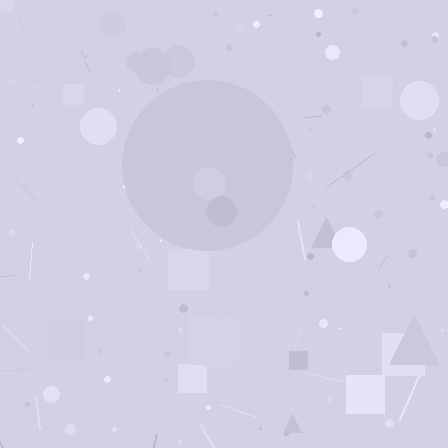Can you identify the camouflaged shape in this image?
The camouflaged shape is a circle.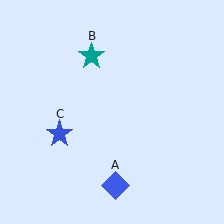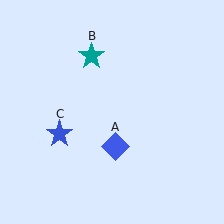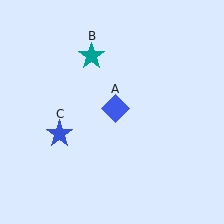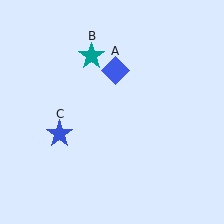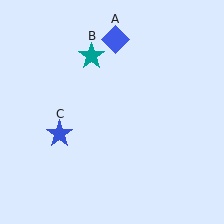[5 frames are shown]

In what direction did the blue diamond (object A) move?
The blue diamond (object A) moved up.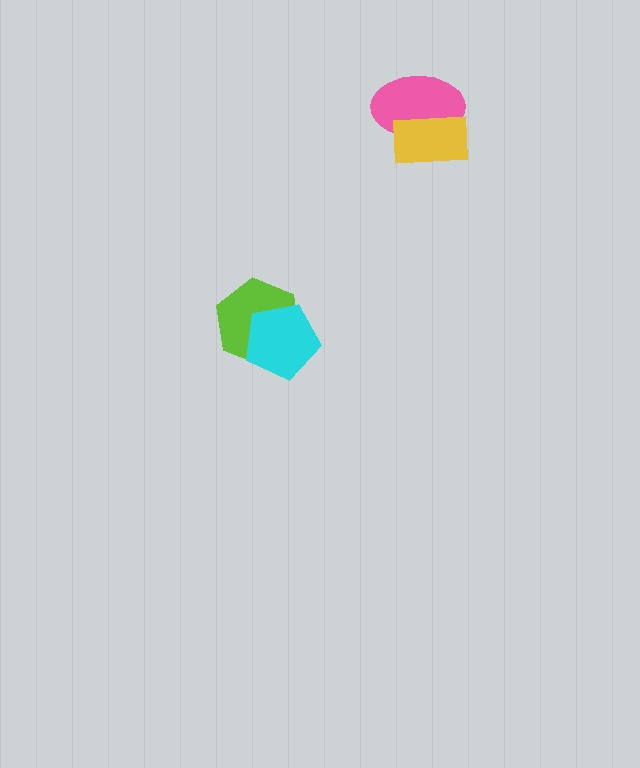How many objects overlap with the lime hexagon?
1 object overlaps with the lime hexagon.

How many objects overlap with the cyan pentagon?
1 object overlaps with the cyan pentagon.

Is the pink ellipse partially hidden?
Yes, it is partially covered by another shape.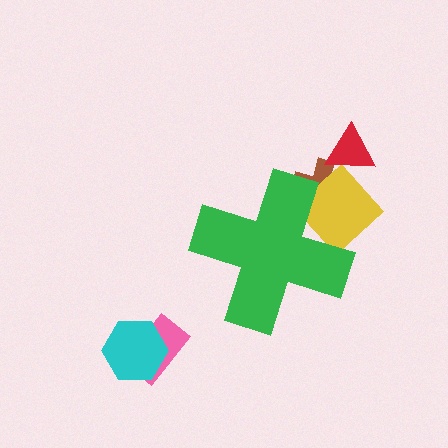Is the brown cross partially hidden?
Yes, the brown cross is partially hidden behind the green cross.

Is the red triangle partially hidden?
No, the red triangle is fully visible.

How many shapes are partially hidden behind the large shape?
2 shapes are partially hidden.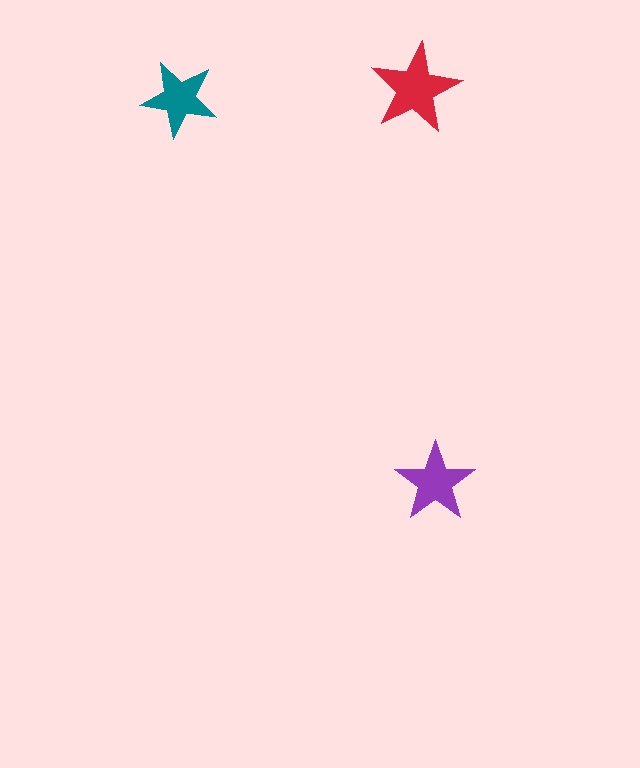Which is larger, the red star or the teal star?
The red one.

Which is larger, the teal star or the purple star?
The purple one.